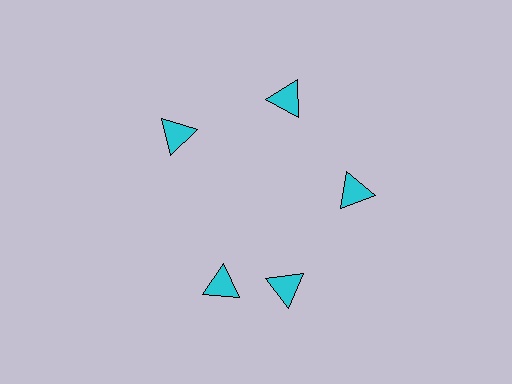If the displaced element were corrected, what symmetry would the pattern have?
It would have 5-fold rotational symmetry — the pattern would map onto itself every 72 degrees.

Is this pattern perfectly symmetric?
No. The 5 cyan triangles are arranged in a ring, but one element near the 8 o'clock position is rotated out of alignment along the ring, breaking the 5-fold rotational symmetry.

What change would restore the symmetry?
The symmetry would be restored by rotating it back into even spacing with its neighbors so that all 5 triangles sit at equal angles and equal distance from the center.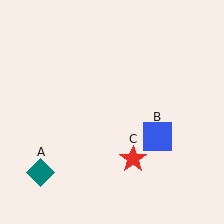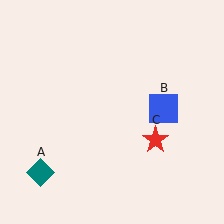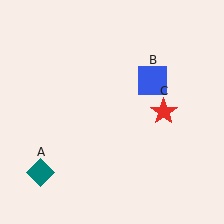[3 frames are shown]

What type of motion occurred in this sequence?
The blue square (object B), red star (object C) rotated counterclockwise around the center of the scene.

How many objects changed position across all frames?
2 objects changed position: blue square (object B), red star (object C).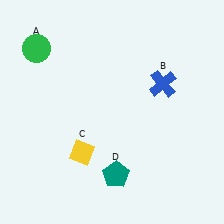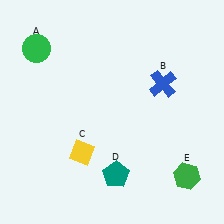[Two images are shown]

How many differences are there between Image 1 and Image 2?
There is 1 difference between the two images.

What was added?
A green hexagon (E) was added in Image 2.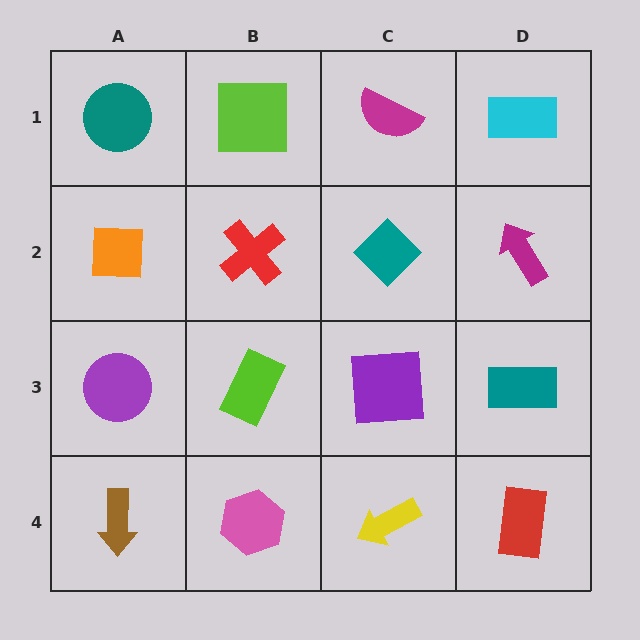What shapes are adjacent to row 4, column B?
A lime rectangle (row 3, column B), a brown arrow (row 4, column A), a yellow arrow (row 4, column C).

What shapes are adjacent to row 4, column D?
A teal rectangle (row 3, column D), a yellow arrow (row 4, column C).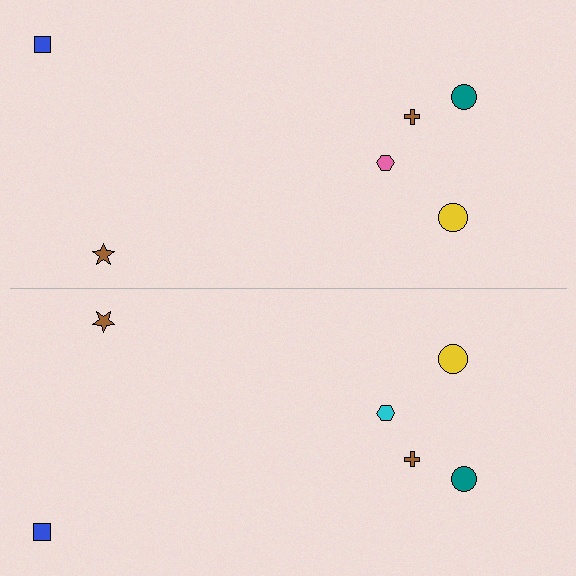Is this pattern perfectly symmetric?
No, the pattern is not perfectly symmetric. The cyan hexagon on the bottom side breaks the symmetry — its mirror counterpart is pink.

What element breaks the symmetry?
The cyan hexagon on the bottom side breaks the symmetry — its mirror counterpart is pink.